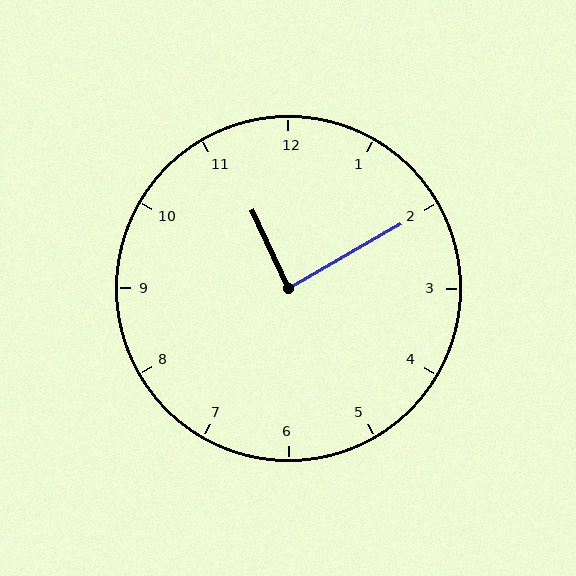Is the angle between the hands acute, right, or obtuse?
It is right.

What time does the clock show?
11:10.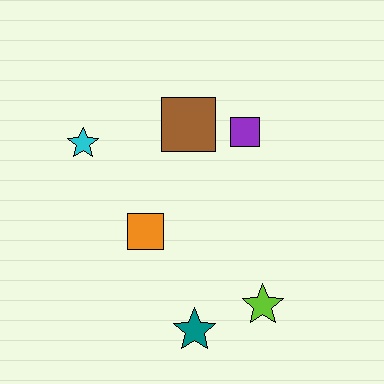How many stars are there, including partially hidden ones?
There are 3 stars.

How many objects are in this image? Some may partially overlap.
There are 6 objects.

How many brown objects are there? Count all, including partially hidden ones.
There is 1 brown object.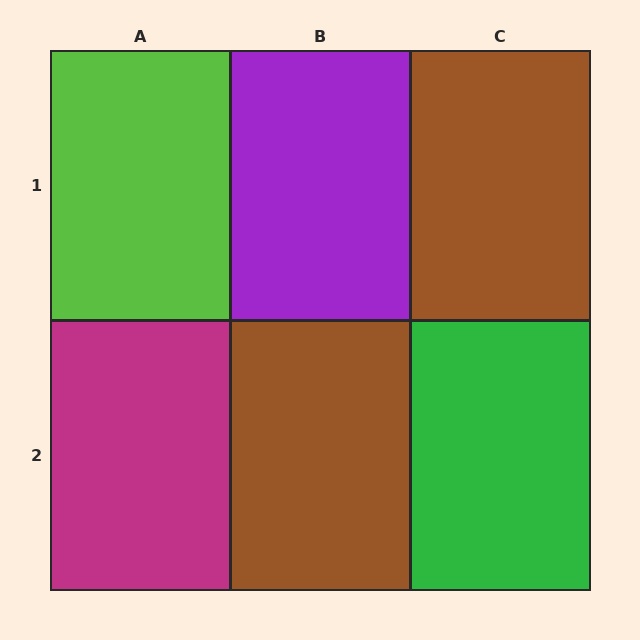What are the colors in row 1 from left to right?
Lime, purple, brown.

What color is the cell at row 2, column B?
Brown.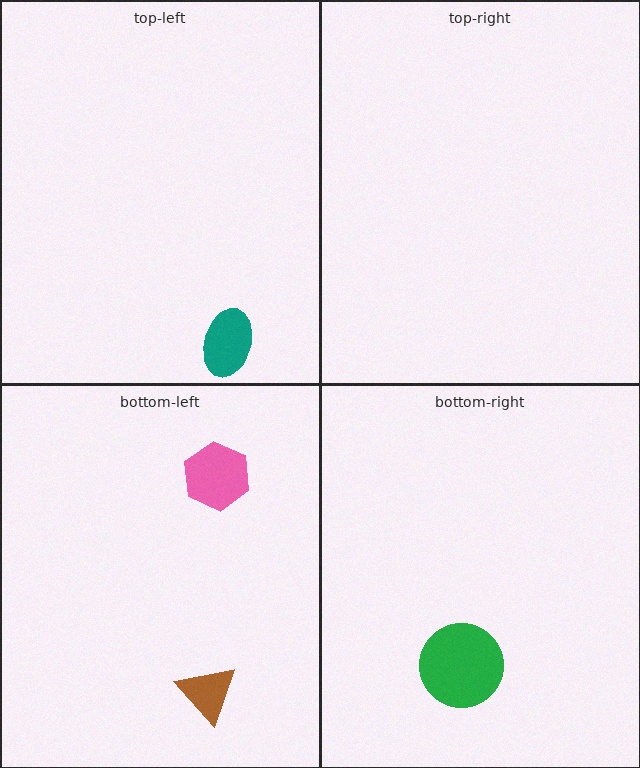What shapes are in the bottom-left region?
The brown triangle, the pink hexagon.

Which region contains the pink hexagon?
The bottom-left region.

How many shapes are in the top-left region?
1.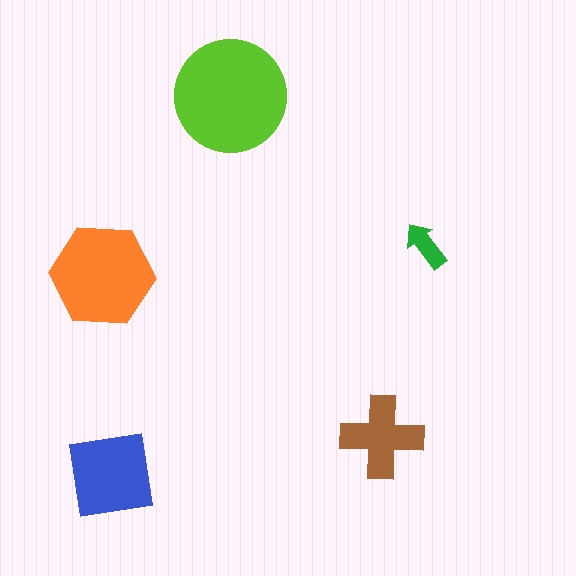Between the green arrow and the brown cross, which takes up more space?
The brown cross.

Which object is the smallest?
The green arrow.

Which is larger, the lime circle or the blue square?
The lime circle.